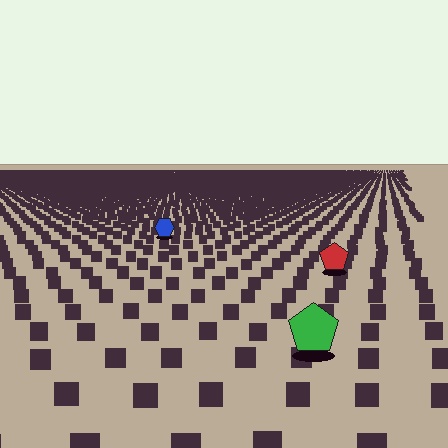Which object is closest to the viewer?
The green pentagon is closest. The texture marks near it are larger and more spread out.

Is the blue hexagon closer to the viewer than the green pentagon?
No. The green pentagon is closer — you can tell from the texture gradient: the ground texture is coarser near it.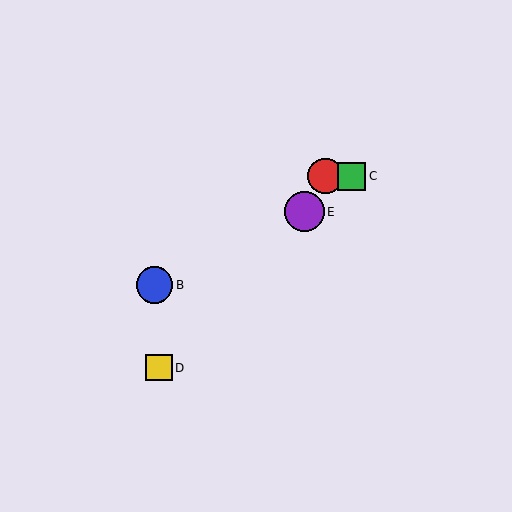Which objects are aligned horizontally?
Objects A, C are aligned horizontally.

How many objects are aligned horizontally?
2 objects (A, C) are aligned horizontally.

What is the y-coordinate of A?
Object A is at y≈176.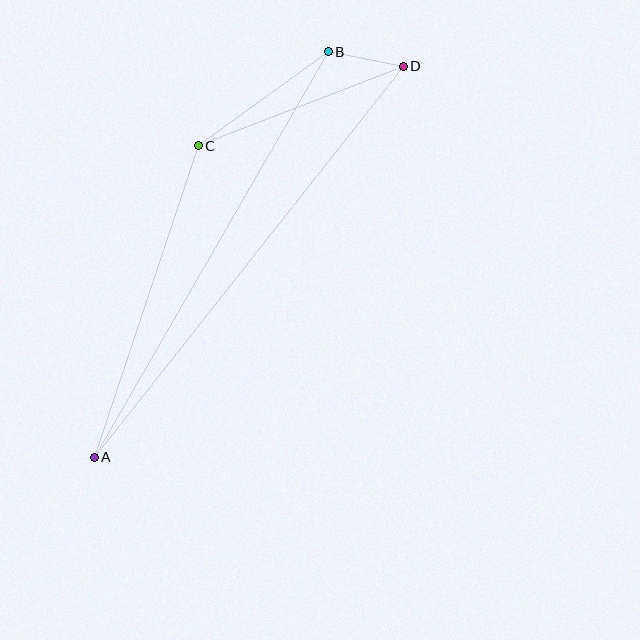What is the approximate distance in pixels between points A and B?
The distance between A and B is approximately 468 pixels.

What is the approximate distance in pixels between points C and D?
The distance between C and D is approximately 220 pixels.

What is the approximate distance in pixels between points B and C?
The distance between B and C is approximately 161 pixels.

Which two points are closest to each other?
Points B and D are closest to each other.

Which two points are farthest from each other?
Points A and D are farthest from each other.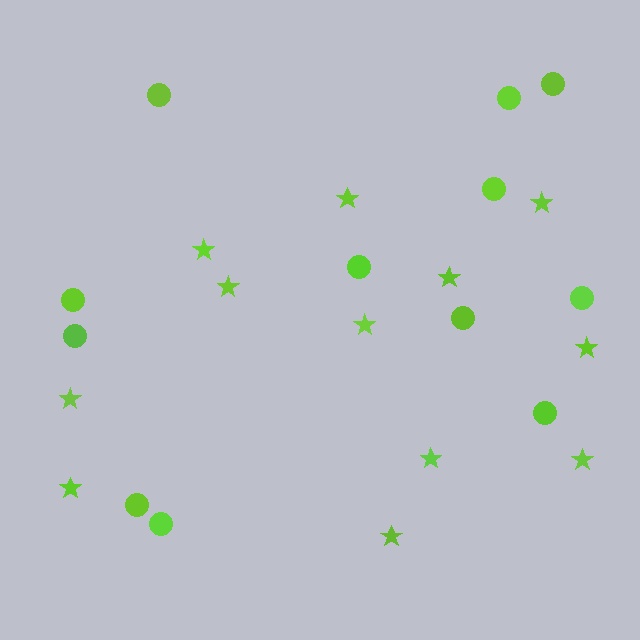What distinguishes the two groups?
There are 2 groups: one group of circles (12) and one group of stars (12).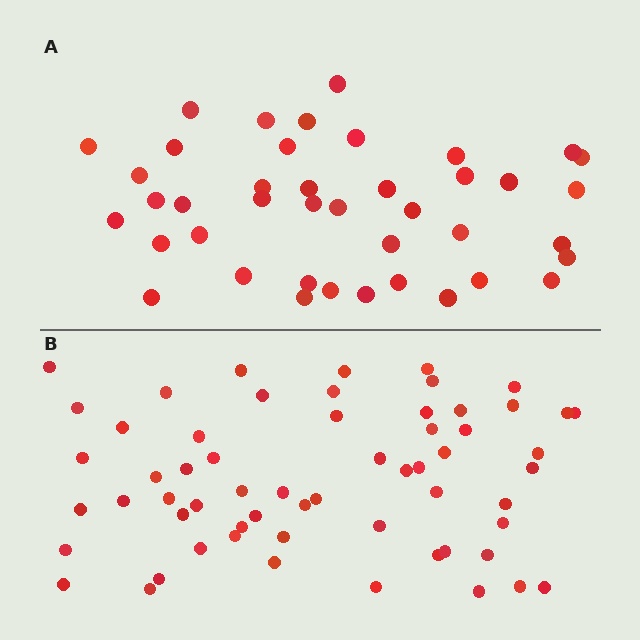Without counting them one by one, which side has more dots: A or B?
Region B (the bottom region) has more dots.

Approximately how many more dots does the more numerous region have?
Region B has approximately 20 more dots than region A.